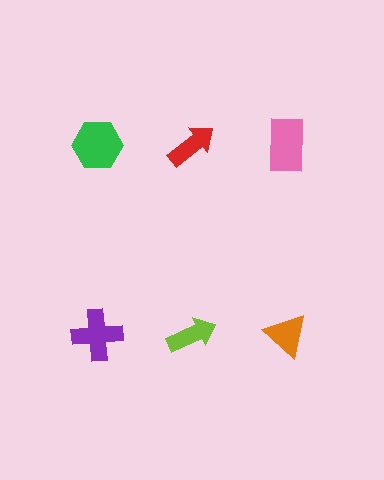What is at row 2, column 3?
An orange triangle.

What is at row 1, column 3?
A pink rectangle.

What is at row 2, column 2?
A lime arrow.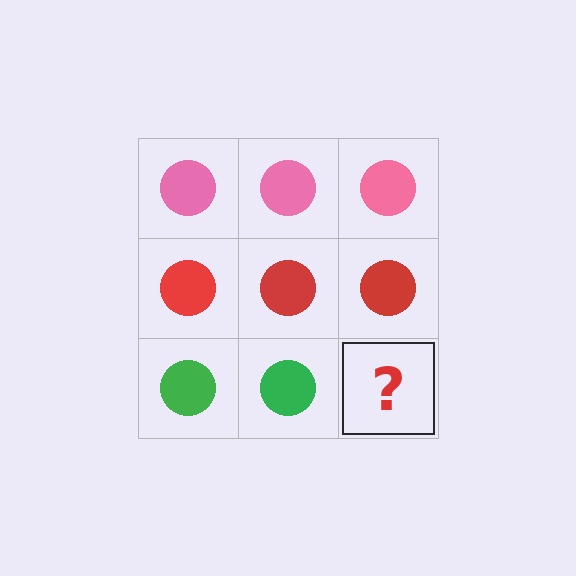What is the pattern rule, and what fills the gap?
The rule is that each row has a consistent color. The gap should be filled with a green circle.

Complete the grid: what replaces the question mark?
The question mark should be replaced with a green circle.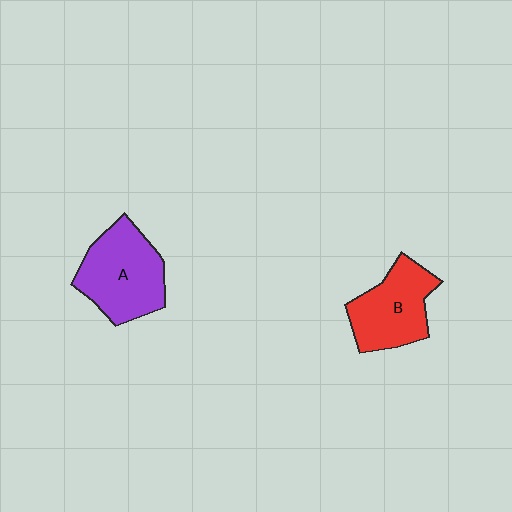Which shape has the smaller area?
Shape B (red).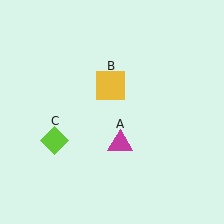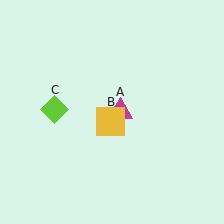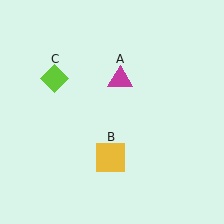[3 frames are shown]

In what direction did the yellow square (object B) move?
The yellow square (object B) moved down.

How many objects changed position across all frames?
3 objects changed position: magenta triangle (object A), yellow square (object B), lime diamond (object C).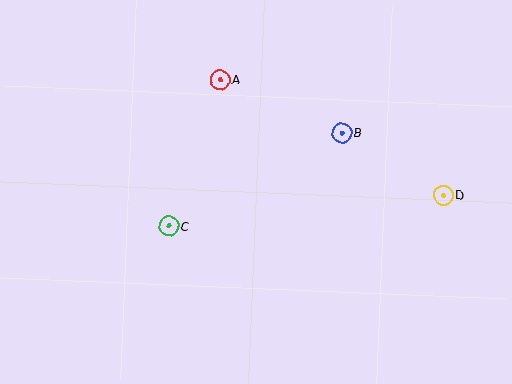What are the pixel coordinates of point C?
Point C is at (169, 226).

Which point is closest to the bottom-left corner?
Point C is closest to the bottom-left corner.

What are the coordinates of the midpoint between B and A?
The midpoint between B and A is at (281, 106).